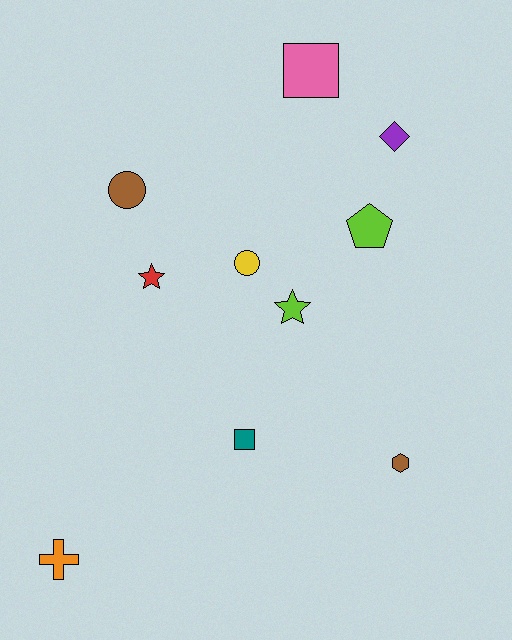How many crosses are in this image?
There is 1 cross.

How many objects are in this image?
There are 10 objects.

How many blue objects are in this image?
There are no blue objects.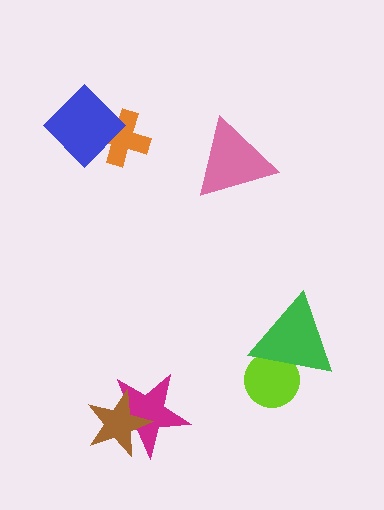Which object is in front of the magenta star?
The brown star is in front of the magenta star.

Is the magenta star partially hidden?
Yes, it is partially covered by another shape.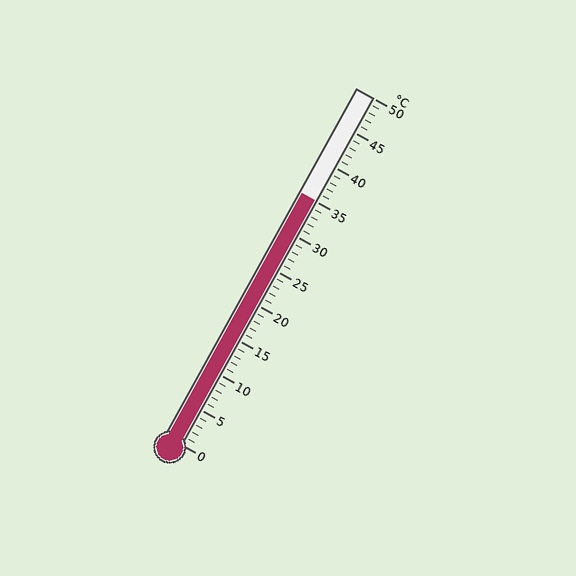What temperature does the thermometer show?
The thermometer shows approximately 35°C.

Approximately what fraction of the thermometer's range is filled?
The thermometer is filled to approximately 70% of its range.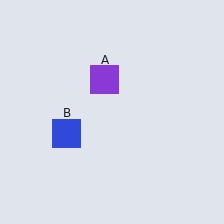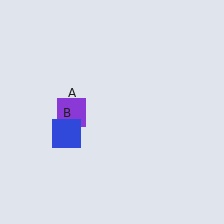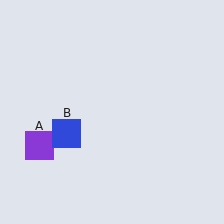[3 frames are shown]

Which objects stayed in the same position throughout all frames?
Blue square (object B) remained stationary.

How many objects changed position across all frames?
1 object changed position: purple square (object A).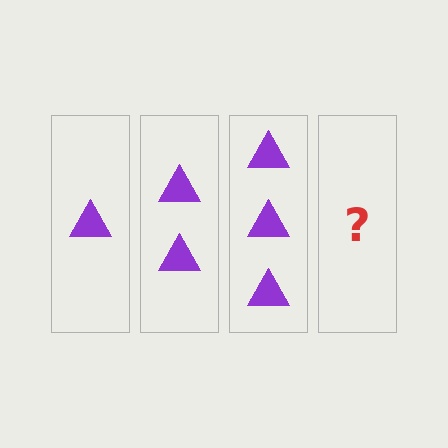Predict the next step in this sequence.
The next step is 4 triangles.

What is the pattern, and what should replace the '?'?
The pattern is that each step adds one more triangle. The '?' should be 4 triangles.